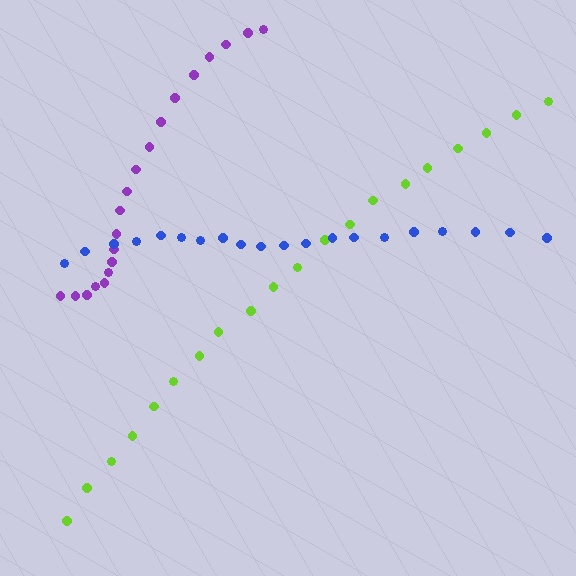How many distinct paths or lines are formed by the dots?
There are 3 distinct paths.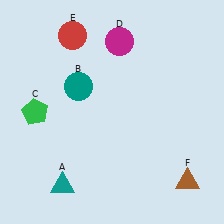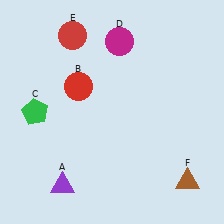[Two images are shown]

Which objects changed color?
A changed from teal to purple. B changed from teal to red.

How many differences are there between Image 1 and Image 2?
There are 2 differences between the two images.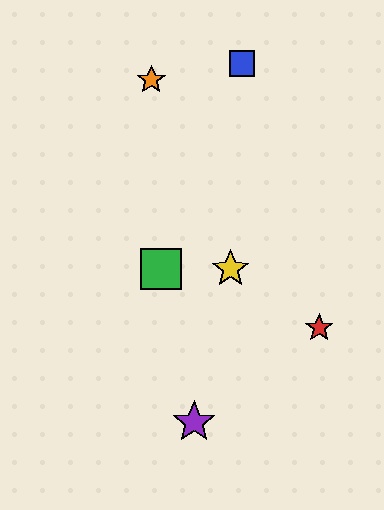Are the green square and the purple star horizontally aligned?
No, the green square is at y≈269 and the purple star is at y≈422.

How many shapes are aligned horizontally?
2 shapes (the green square, the yellow star) are aligned horizontally.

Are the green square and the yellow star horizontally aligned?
Yes, both are at y≈269.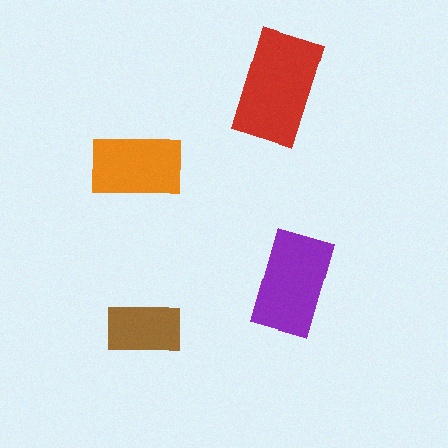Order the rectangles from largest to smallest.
the red one, the purple one, the orange one, the brown one.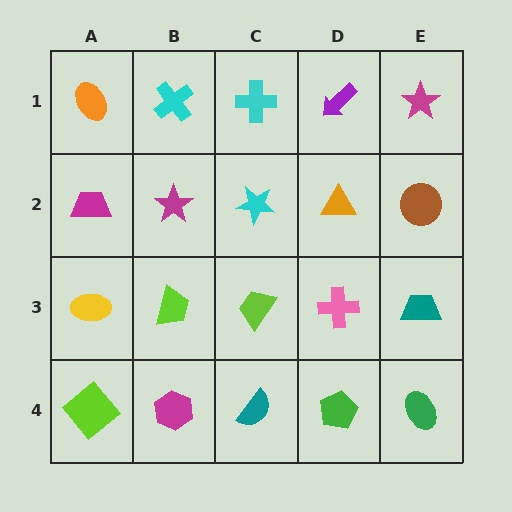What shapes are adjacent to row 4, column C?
A lime trapezoid (row 3, column C), a magenta hexagon (row 4, column B), a green pentagon (row 4, column D).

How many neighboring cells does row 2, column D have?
4.